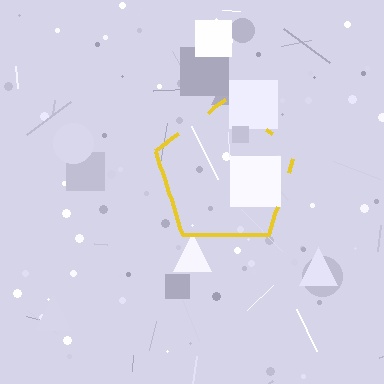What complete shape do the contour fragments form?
The contour fragments form a pentagon.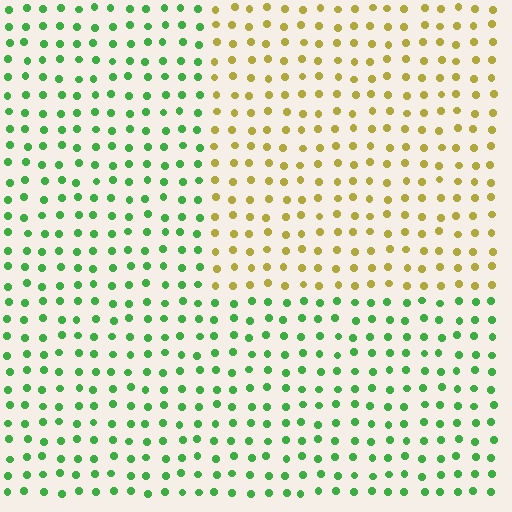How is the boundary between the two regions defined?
The boundary is defined purely by a slight shift in hue (about 67 degrees). Spacing, size, and orientation are identical on both sides.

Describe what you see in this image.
The image is filled with small green elements in a uniform arrangement. A rectangle-shaped region is visible where the elements are tinted to a slightly different hue, forming a subtle color boundary.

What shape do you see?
I see a rectangle.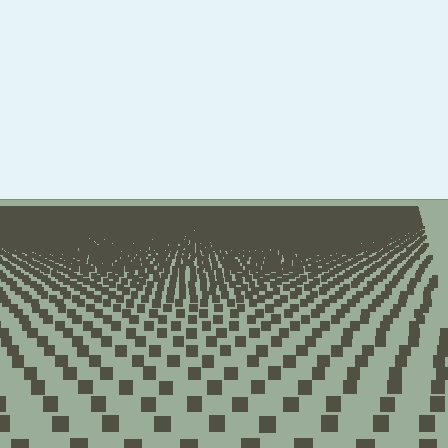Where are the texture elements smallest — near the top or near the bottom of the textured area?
Near the top.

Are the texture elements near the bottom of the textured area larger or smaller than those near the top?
Larger. Near the bottom, elements are closer to the viewer and appear at a bigger on-screen size.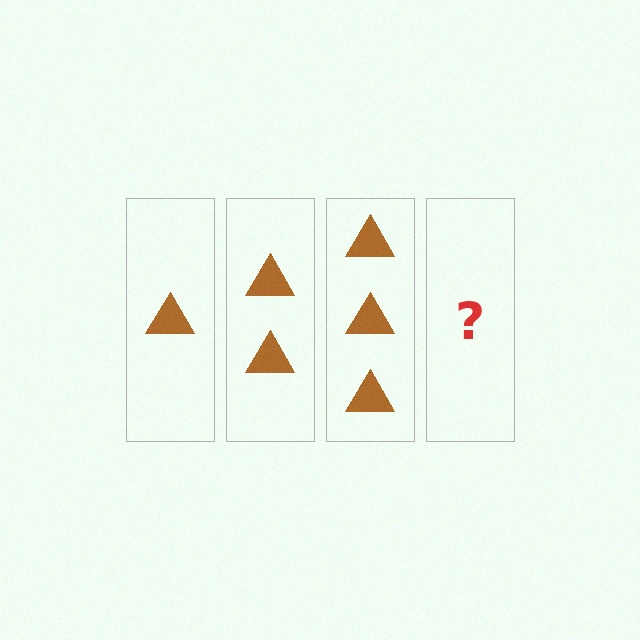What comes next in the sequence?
The next element should be 4 triangles.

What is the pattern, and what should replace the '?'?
The pattern is that each step adds one more triangle. The '?' should be 4 triangles.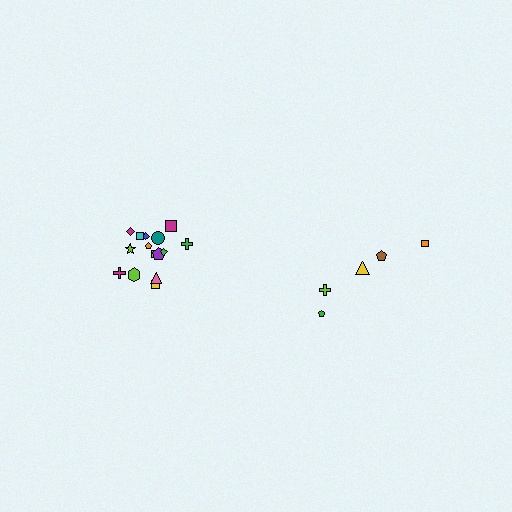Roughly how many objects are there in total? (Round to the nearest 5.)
Roughly 20 objects in total.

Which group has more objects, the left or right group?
The left group.